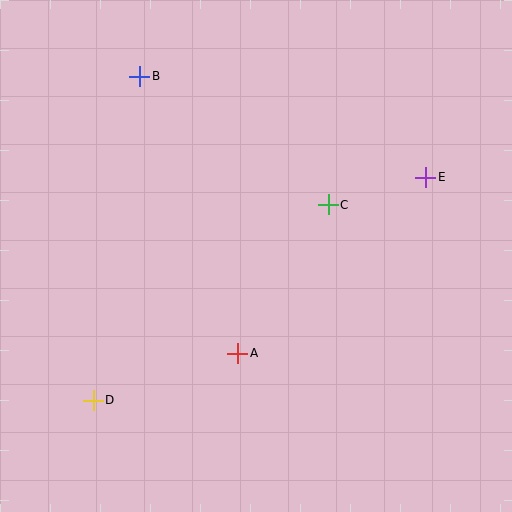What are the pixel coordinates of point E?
Point E is at (426, 177).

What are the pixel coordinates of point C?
Point C is at (328, 205).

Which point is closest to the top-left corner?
Point B is closest to the top-left corner.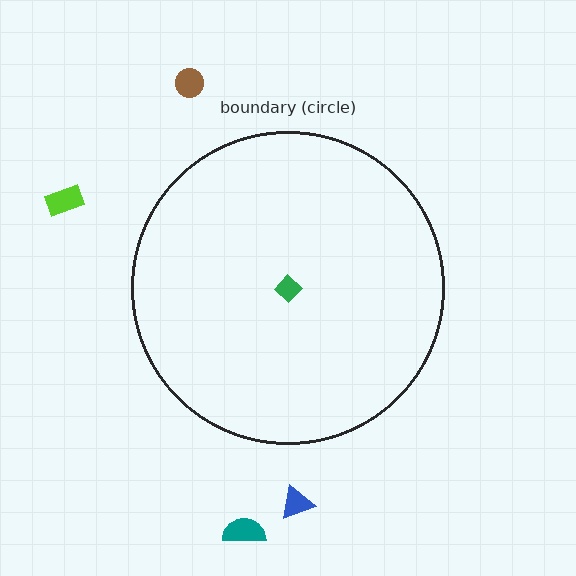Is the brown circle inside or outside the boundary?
Outside.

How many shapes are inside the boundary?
1 inside, 4 outside.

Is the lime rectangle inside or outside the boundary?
Outside.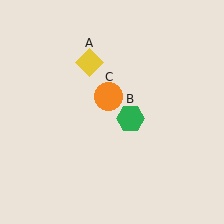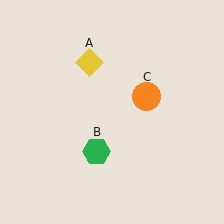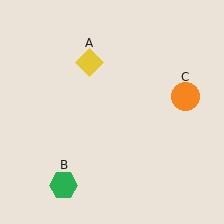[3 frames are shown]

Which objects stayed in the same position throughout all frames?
Yellow diamond (object A) remained stationary.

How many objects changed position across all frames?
2 objects changed position: green hexagon (object B), orange circle (object C).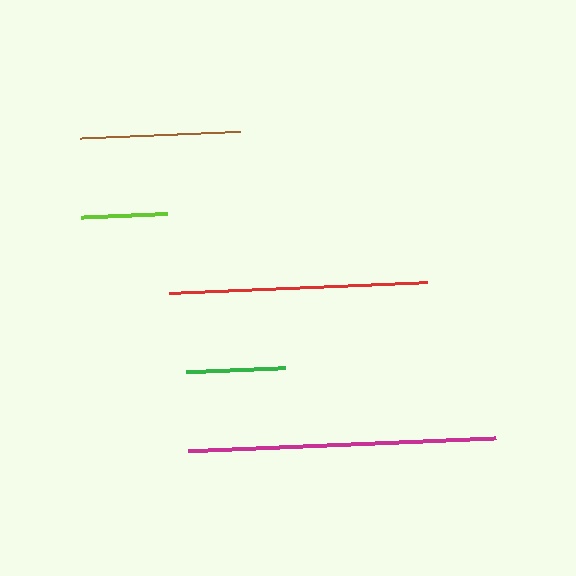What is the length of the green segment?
The green segment is approximately 99 pixels long.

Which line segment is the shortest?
The lime line is the shortest at approximately 86 pixels.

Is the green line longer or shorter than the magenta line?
The magenta line is longer than the green line.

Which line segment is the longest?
The magenta line is the longest at approximately 308 pixels.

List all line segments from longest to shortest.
From longest to shortest: magenta, red, brown, green, lime.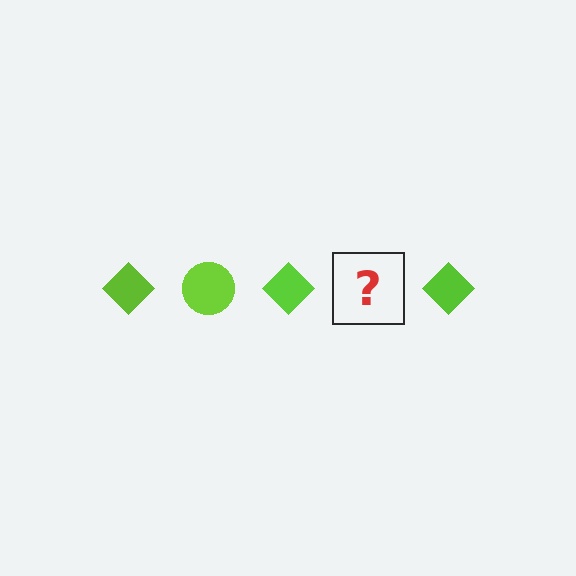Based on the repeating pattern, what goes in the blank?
The blank should be a lime circle.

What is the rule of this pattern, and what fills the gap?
The rule is that the pattern cycles through diamond, circle shapes in lime. The gap should be filled with a lime circle.